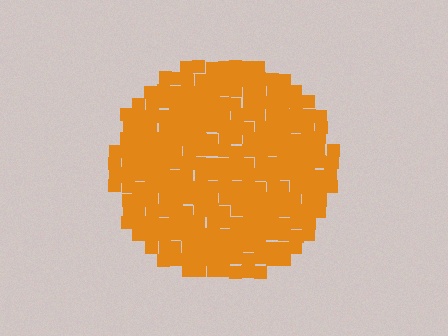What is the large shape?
The large shape is a circle.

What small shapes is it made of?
It is made of small squares.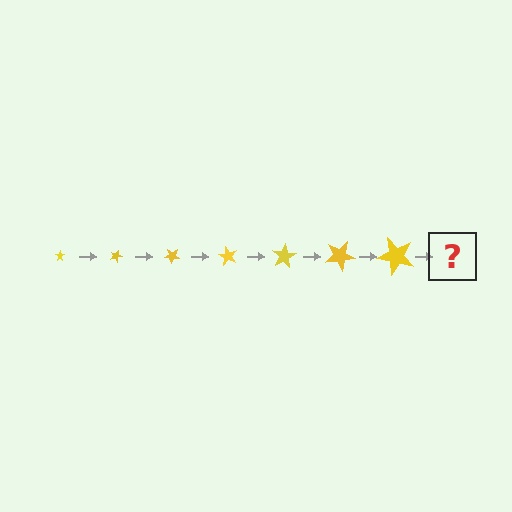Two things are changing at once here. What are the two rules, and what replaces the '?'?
The two rules are that the star grows larger each step and it rotates 20 degrees each step. The '?' should be a star, larger than the previous one and rotated 140 degrees from the start.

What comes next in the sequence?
The next element should be a star, larger than the previous one and rotated 140 degrees from the start.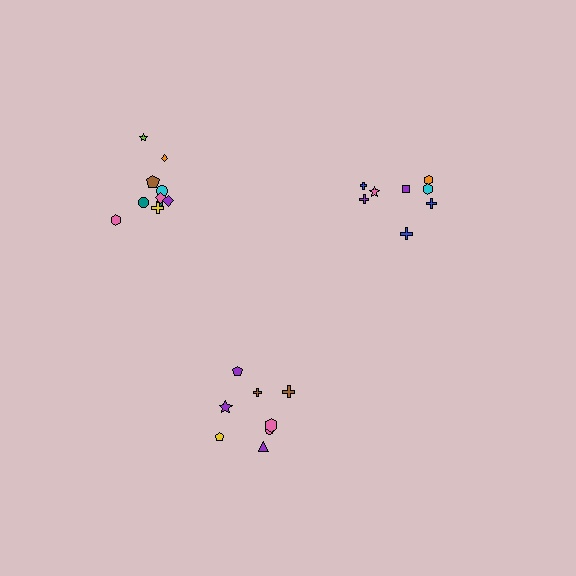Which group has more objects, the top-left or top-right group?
The top-left group.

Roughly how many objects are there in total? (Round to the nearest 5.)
Roughly 25 objects in total.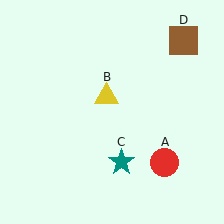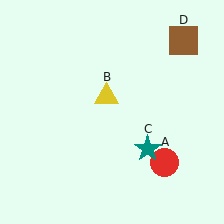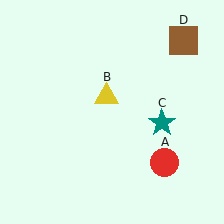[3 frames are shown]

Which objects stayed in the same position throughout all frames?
Red circle (object A) and yellow triangle (object B) and brown square (object D) remained stationary.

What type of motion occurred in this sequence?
The teal star (object C) rotated counterclockwise around the center of the scene.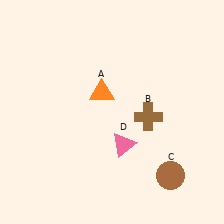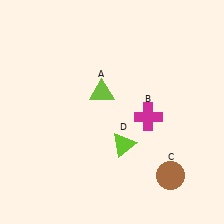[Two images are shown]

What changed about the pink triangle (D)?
In Image 1, D is pink. In Image 2, it changed to lime.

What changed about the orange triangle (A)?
In Image 1, A is orange. In Image 2, it changed to lime.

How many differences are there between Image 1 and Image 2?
There are 3 differences between the two images.